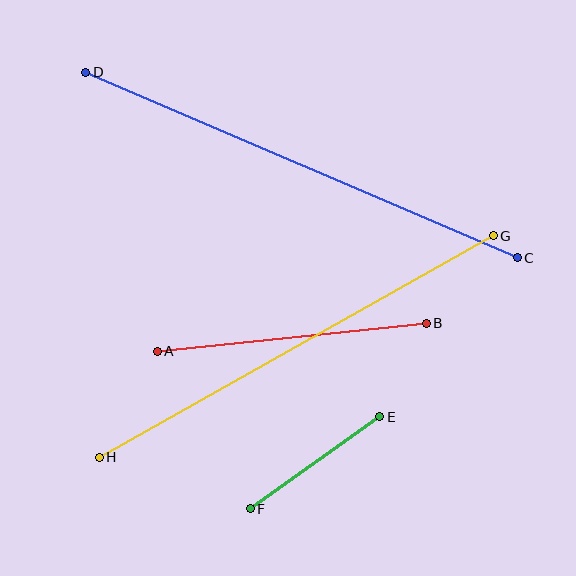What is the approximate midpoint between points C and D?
The midpoint is at approximately (302, 165) pixels.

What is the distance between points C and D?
The distance is approximately 469 pixels.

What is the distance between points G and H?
The distance is approximately 452 pixels.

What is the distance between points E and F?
The distance is approximately 159 pixels.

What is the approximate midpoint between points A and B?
The midpoint is at approximately (292, 337) pixels.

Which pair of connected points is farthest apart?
Points C and D are farthest apart.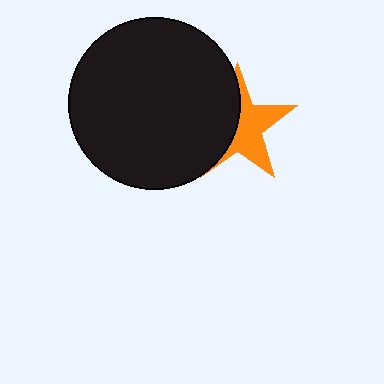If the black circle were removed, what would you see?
You would see the complete orange star.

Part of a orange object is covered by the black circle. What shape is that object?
It is a star.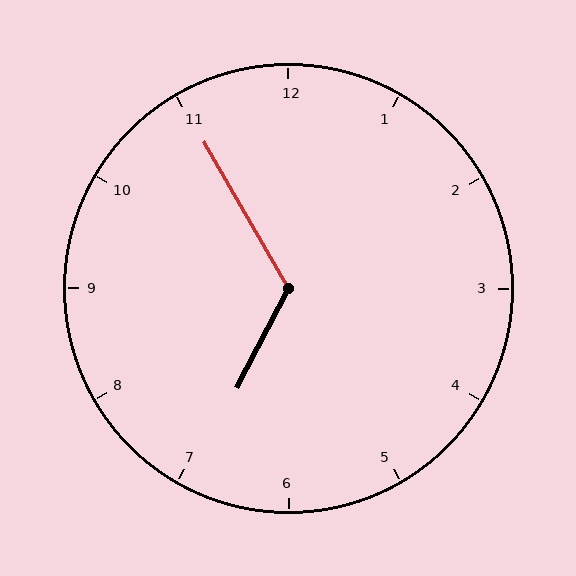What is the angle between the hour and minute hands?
Approximately 122 degrees.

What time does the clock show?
6:55.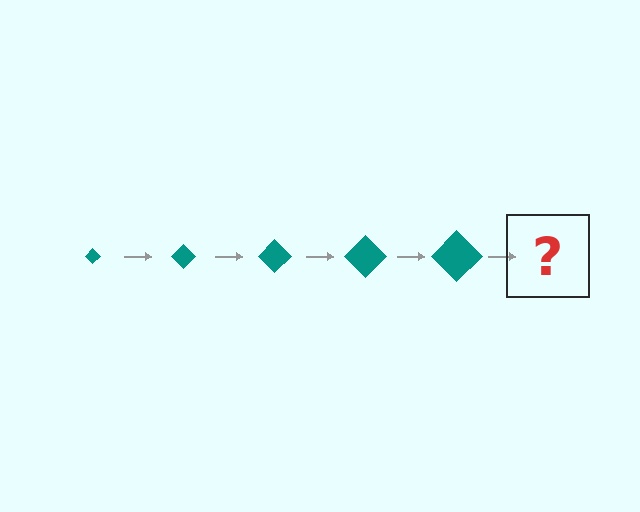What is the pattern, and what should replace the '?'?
The pattern is that the diamond gets progressively larger each step. The '?' should be a teal diamond, larger than the previous one.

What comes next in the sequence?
The next element should be a teal diamond, larger than the previous one.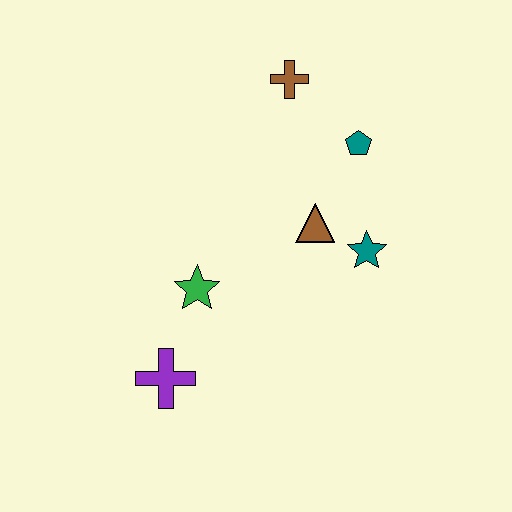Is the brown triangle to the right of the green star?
Yes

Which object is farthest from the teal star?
The purple cross is farthest from the teal star.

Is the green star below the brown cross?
Yes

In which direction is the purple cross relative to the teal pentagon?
The purple cross is below the teal pentagon.